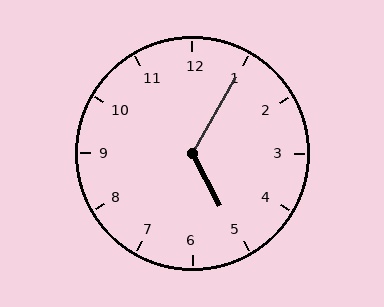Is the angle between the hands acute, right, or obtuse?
It is obtuse.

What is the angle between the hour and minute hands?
Approximately 122 degrees.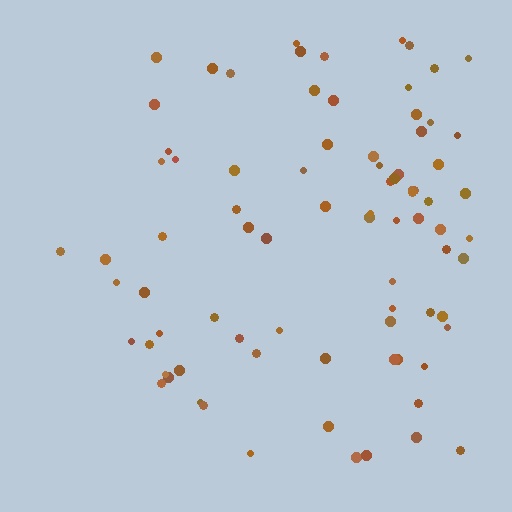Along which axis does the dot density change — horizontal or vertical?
Horizontal.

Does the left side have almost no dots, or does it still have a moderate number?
Still a moderate number, just noticeably fewer than the right.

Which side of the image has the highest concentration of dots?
The right.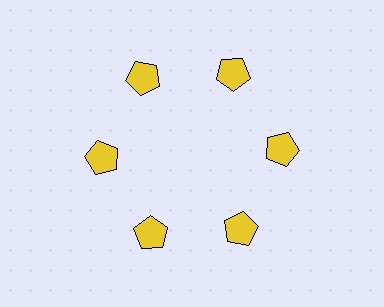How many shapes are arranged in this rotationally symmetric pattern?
There are 6 shapes, arranged in 6 groups of 1.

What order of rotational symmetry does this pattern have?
This pattern has 6-fold rotational symmetry.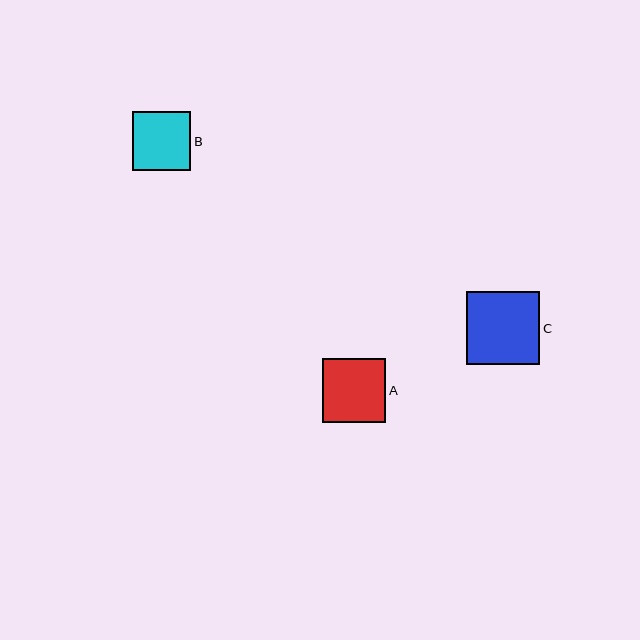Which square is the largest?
Square C is the largest with a size of approximately 73 pixels.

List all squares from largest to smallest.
From largest to smallest: C, A, B.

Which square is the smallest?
Square B is the smallest with a size of approximately 59 pixels.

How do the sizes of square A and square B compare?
Square A and square B are approximately the same size.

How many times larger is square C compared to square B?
Square C is approximately 1.2 times the size of square B.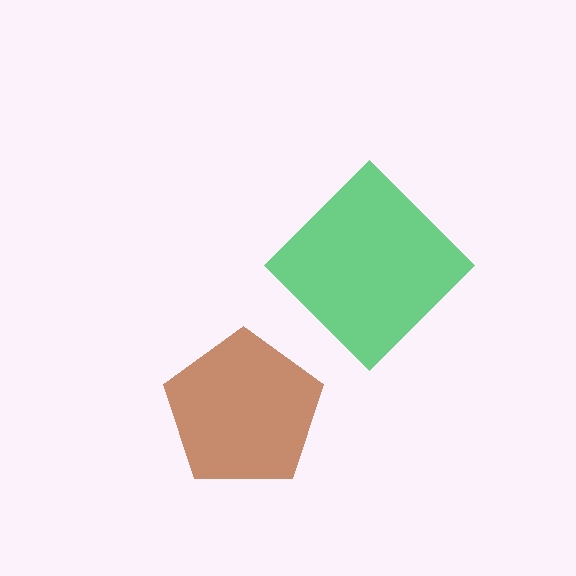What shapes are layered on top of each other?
The layered shapes are: a green diamond, a brown pentagon.